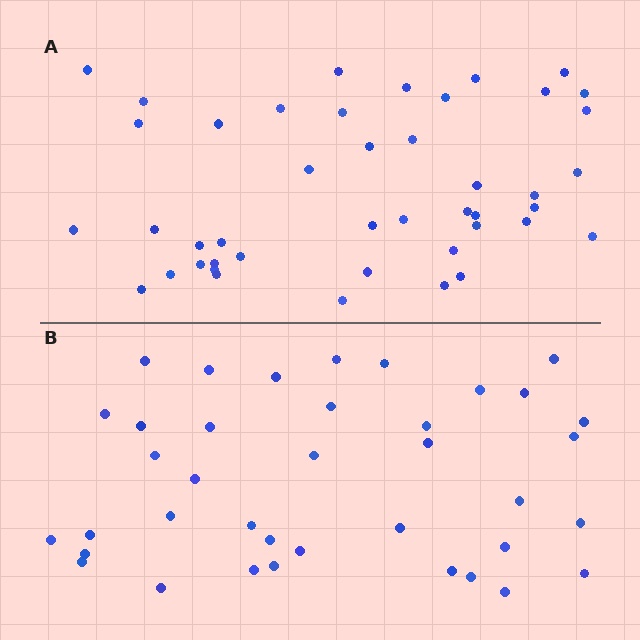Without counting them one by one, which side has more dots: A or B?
Region A (the top region) has more dots.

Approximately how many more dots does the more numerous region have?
Region A has about 6 more dots than region B.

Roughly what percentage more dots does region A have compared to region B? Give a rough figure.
About 15% more.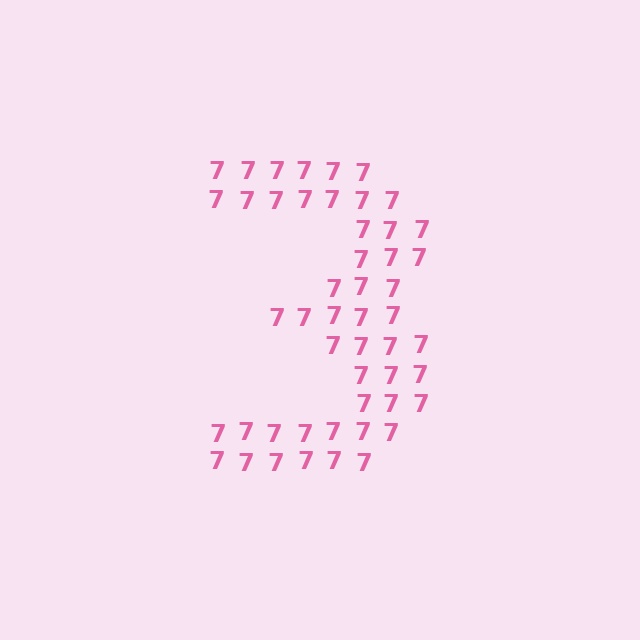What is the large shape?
The large shape is the digit 3.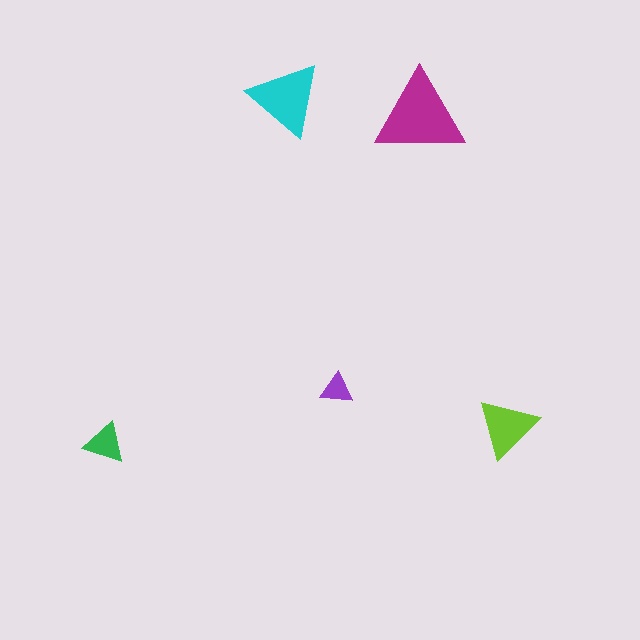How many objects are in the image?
There are 5 objects in the image.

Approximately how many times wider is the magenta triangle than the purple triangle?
About 2.5 times wider.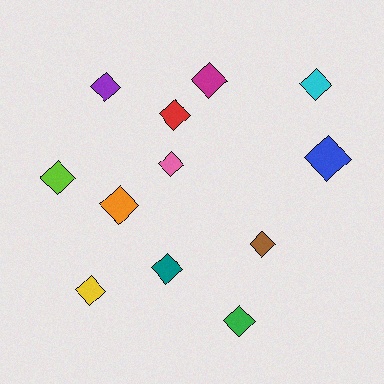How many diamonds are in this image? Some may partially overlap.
There are 12 diamonds.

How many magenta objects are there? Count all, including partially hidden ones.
There is 1 magenta object.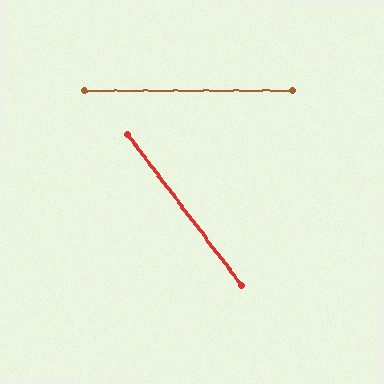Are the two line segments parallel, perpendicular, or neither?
Neither parallel nor perpendicular — they differ by about 53°.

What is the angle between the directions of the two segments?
Approximately 53 degrees.